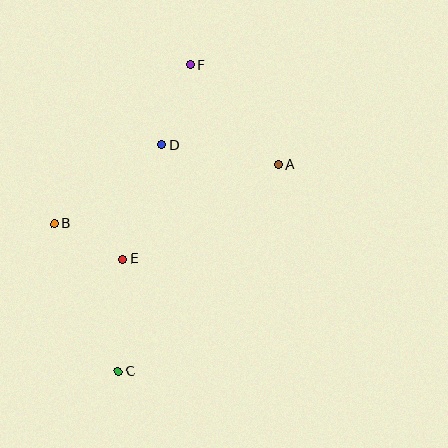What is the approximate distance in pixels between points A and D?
The distance between A and D is approximately 118 pixels.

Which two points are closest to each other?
Points B and E are closest to each other.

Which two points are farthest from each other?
Points C and F are farthest from each other.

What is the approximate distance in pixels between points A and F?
The distance between A and F is approximately 133 pixels.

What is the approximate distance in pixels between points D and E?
The distance between D and E is approximately 121 pixels.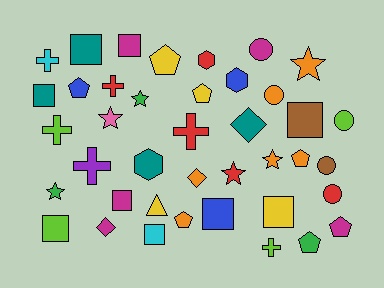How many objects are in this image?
There are 40 objects.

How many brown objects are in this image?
There are 2 brown objects.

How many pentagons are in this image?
There are 7 pentagons.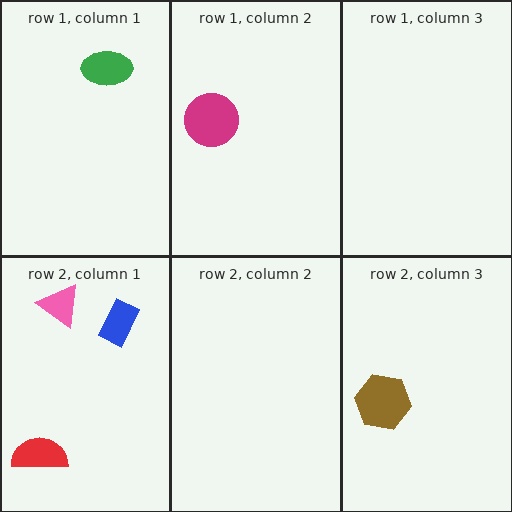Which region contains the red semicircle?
The row 2, column 1 region.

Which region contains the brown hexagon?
The row 2, column 3 region.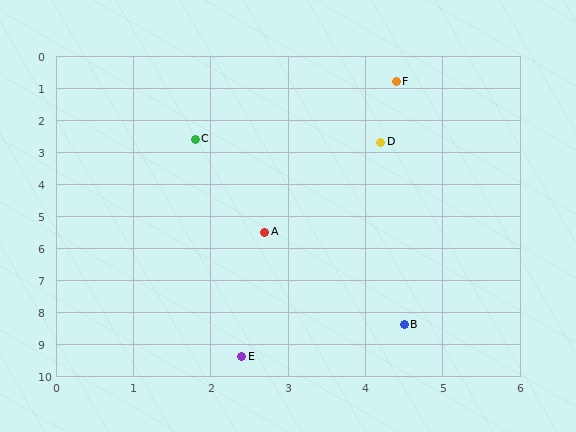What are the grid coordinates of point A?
Point A is at approximately (2.7, 5.5).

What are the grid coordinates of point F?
Point F is at approximately (4.4, 0.8).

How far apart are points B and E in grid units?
Points B and E are about 2.3 grid units apart.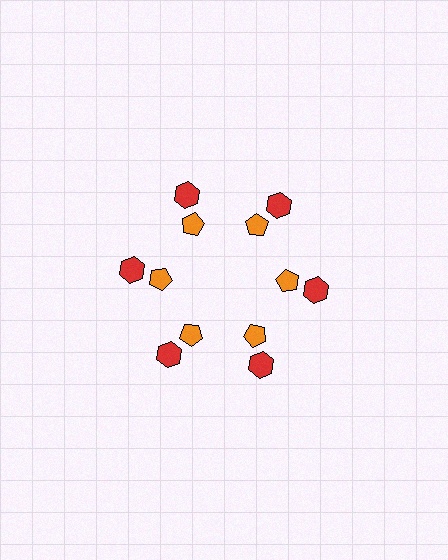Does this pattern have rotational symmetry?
Yes, this pattern has 6-fold rotational symmetry. It looks the same after rotating 60 degrees around the center.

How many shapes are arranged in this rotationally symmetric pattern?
There are 12 shapes, arranged in 6 groups of 2.